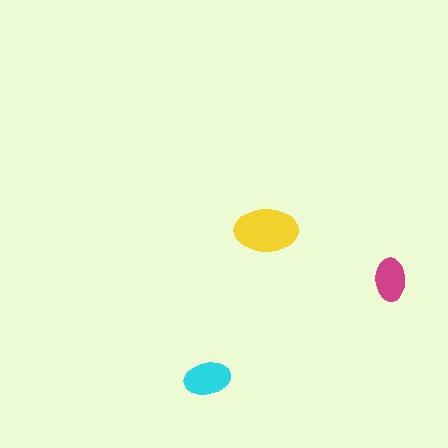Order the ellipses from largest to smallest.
the yellow one, the cyan one, the magenta one.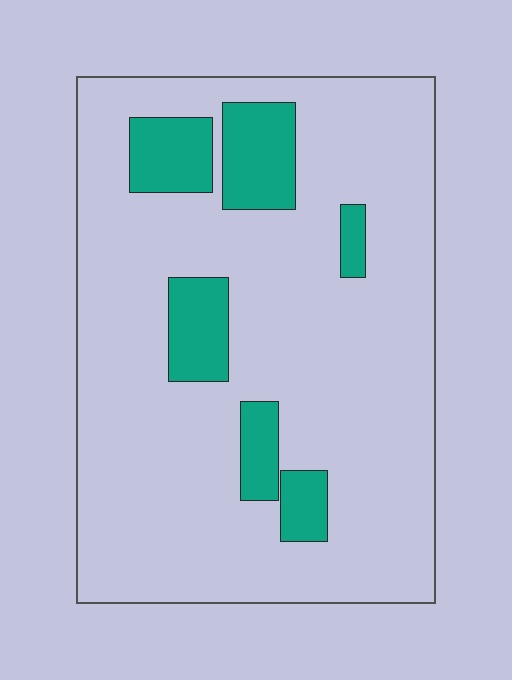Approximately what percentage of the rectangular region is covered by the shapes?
Approximately 15%.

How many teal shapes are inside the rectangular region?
6.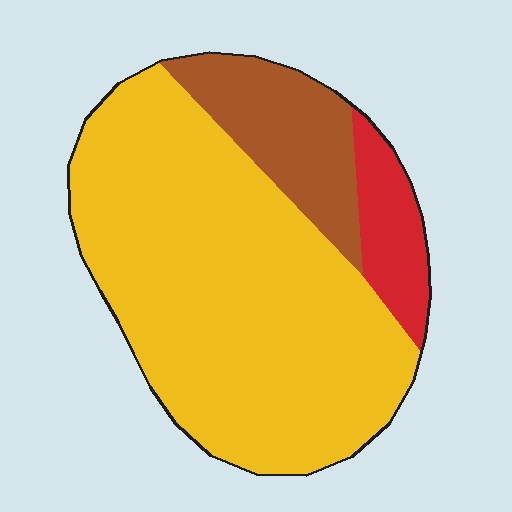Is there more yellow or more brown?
Yellow.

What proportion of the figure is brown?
Brown covers 17% of the figure.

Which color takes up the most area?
Yellow, at roughly 75%.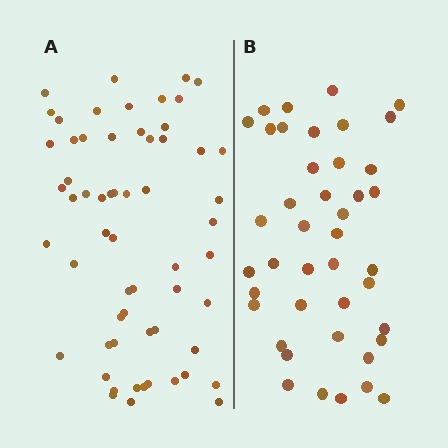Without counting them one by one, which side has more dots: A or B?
Region A (the left region) has more dots.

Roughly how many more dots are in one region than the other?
Region A has approximately 20 more dots than region B.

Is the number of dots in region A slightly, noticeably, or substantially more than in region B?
Region A has noticeably more, but not dramatically so. The ratio is roughly 1.4 to 1.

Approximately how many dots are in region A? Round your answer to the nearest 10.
About 60 dots.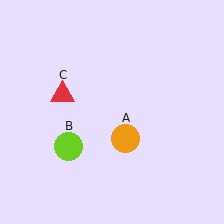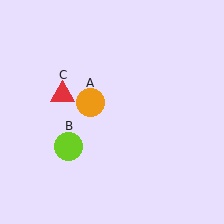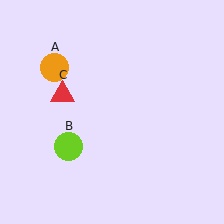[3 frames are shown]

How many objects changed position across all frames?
1 object changed position: orange circle (object A).